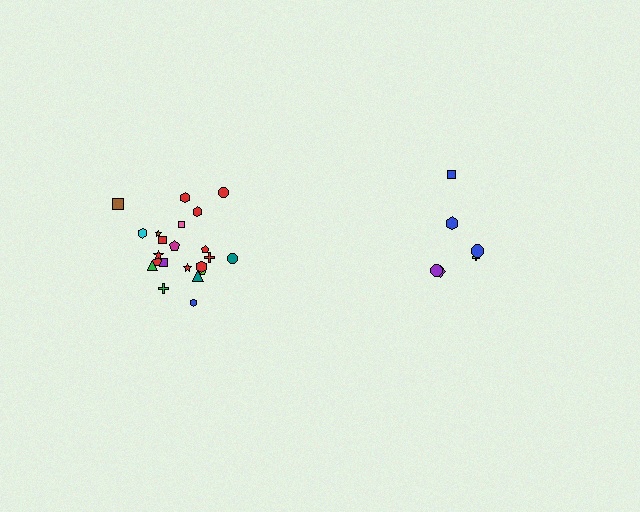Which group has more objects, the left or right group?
The left group.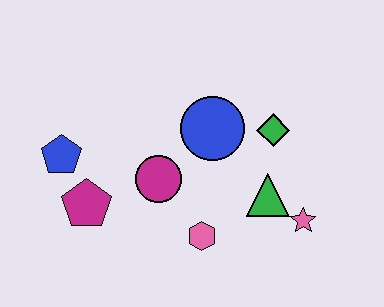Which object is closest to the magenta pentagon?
The blue pentagon is closest to the magenta pentagon.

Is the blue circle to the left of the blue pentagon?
No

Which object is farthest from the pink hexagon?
The blue pentagon is farthest from the pink hexagon.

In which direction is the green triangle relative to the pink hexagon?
The green triangle is to the right of the pink hexagon.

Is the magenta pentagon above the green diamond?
No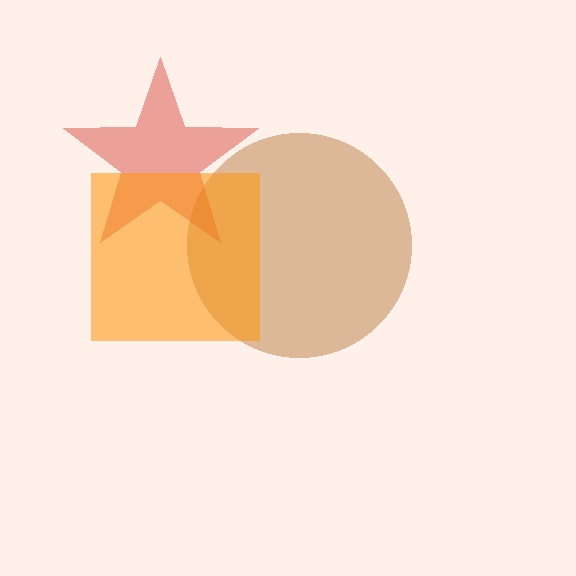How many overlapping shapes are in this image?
There are 3 overlapping shapes in the image.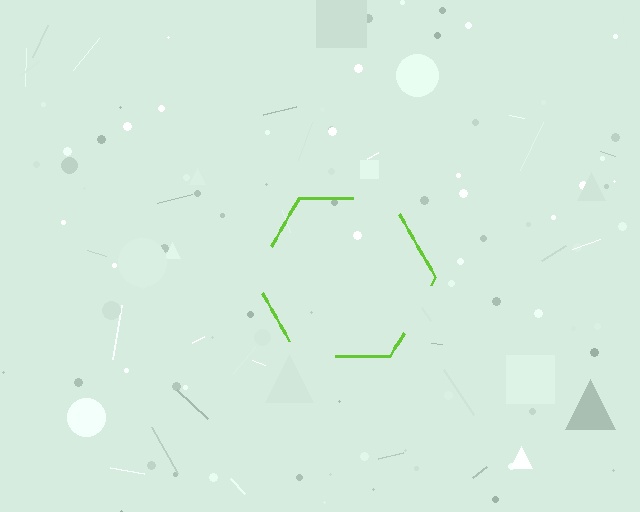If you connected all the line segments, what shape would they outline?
They would outline a hexagon.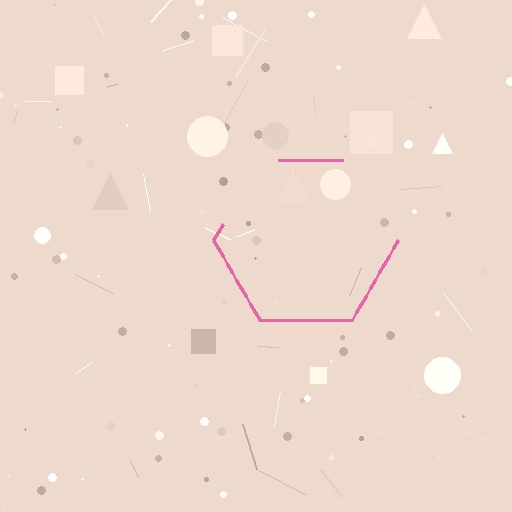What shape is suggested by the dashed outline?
The dashed outline suggests a hexagon.